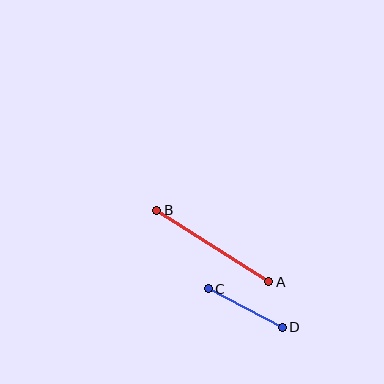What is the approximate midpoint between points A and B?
The midpoint is at approximately (213, 246) pixels.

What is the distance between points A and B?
The distance is approximately 133 pixels.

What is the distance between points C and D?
The distance is approximately 83 pixels.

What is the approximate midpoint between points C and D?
The midpoint is at approximately (245, 308) pixels.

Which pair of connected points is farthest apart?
Points A and B are farthest apart.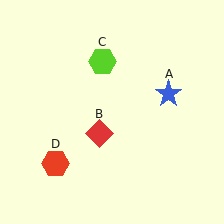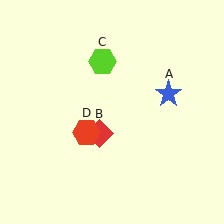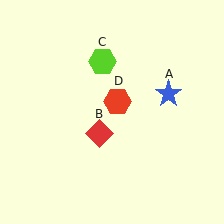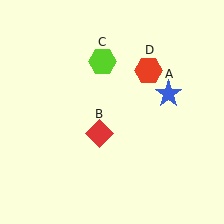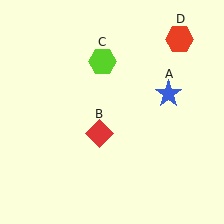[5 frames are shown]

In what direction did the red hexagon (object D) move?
The red hexagon (object D) moved up and to the right.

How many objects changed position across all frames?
1 object changed position: red hexagon (object D).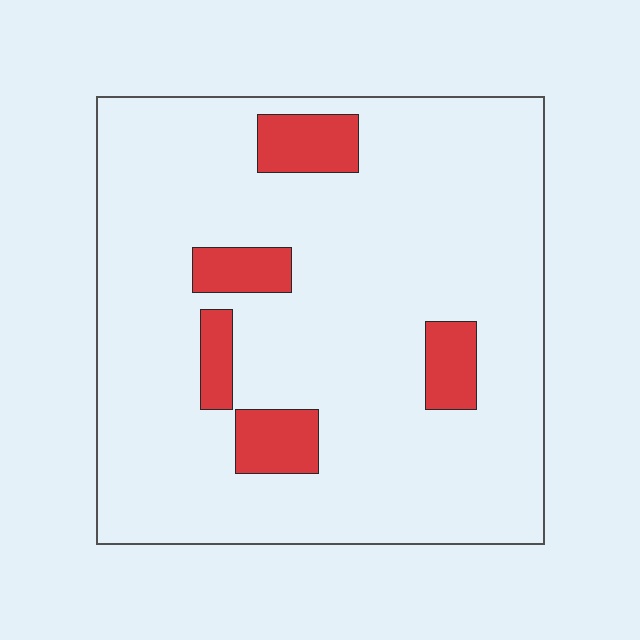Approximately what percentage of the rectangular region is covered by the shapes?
Approximately 10%.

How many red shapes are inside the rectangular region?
5.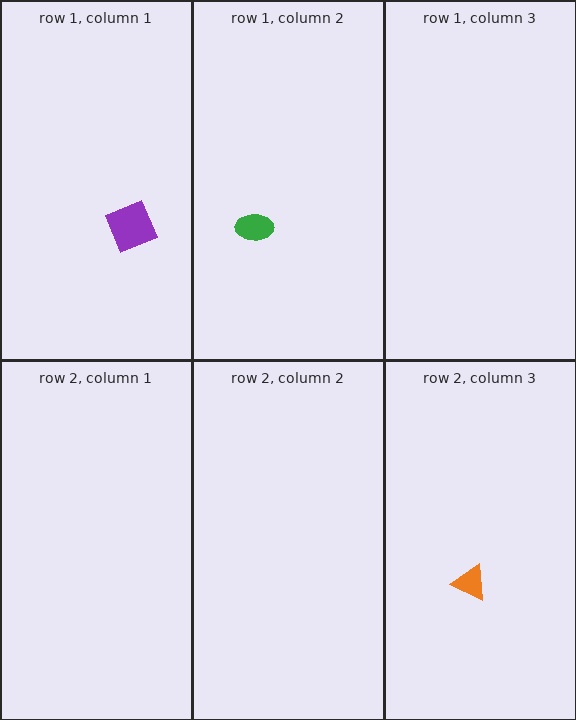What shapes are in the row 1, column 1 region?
The purple square.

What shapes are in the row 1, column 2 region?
The green ellipse.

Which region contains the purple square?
The row 1, column 1 region.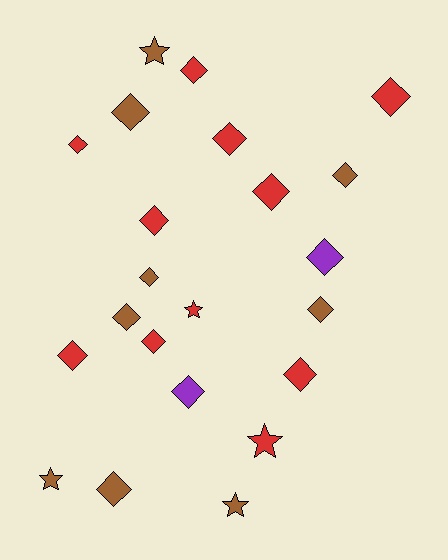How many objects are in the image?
There are 22 objects.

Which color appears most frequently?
Red, with 11 objects.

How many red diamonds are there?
There are 9 red diamonds.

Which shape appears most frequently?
Diamond, with 17 objects.